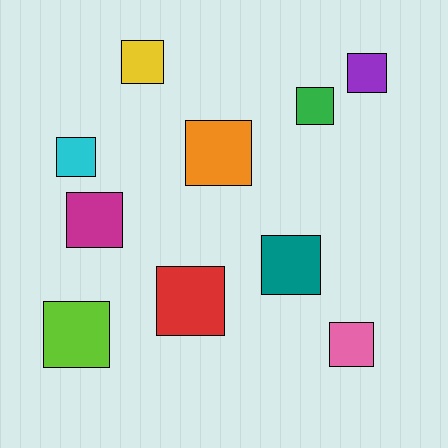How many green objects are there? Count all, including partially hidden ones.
There is 1 green object.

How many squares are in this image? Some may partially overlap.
There are 10 squares.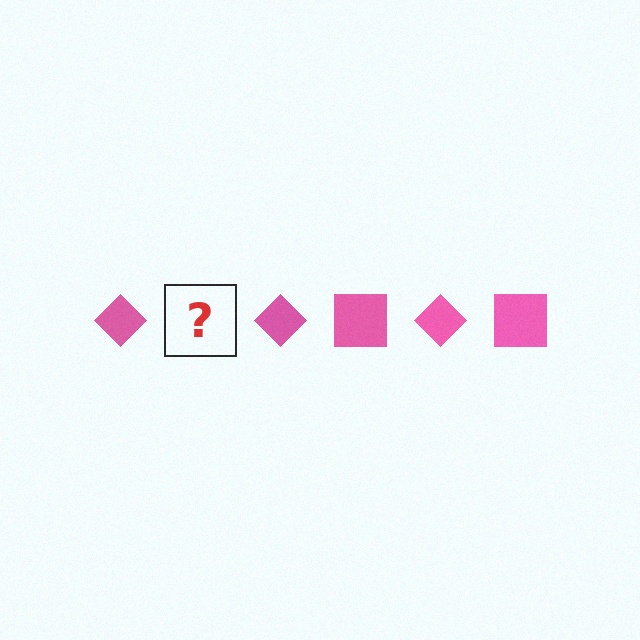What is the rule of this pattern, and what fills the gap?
The rule is that the pattern cycles through diamond, square shapes in pink. The gap should be filled with a pink square.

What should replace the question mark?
The question mark should be replaced with a pink square.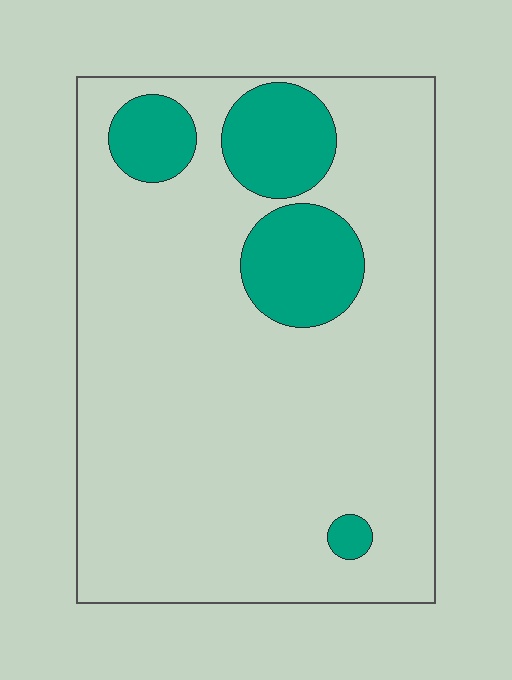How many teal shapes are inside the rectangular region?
4.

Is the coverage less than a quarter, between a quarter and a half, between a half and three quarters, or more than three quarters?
Less than a quarter.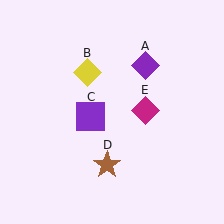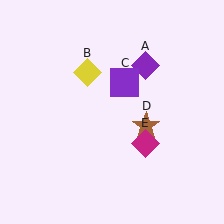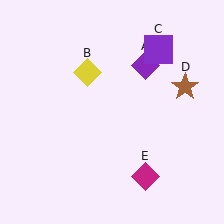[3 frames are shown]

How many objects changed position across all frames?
3 objects changed position: purple square (object C), brown star (object D), magenta diamond (object E).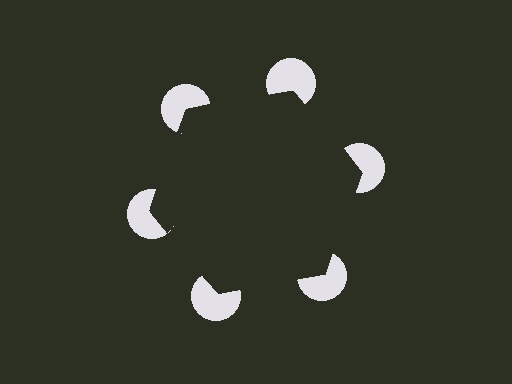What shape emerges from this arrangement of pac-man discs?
An illusory hexagon — its edges are inferred from the aligned wedge cuts in the pac-man discs, not physically drawn.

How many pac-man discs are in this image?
There are 6 — one at each vertex of the illusory hexagon.